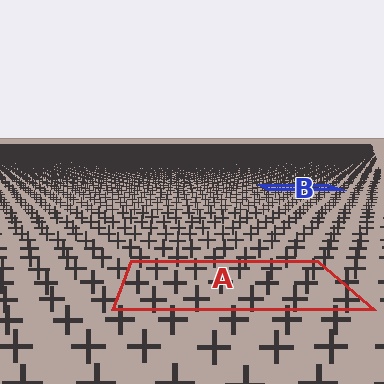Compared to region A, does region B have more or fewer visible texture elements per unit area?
Region B has more texture elements per unit area — they are packed more densely because it is farther away.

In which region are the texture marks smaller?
The texture marks are smaller in region B, because it is farther away.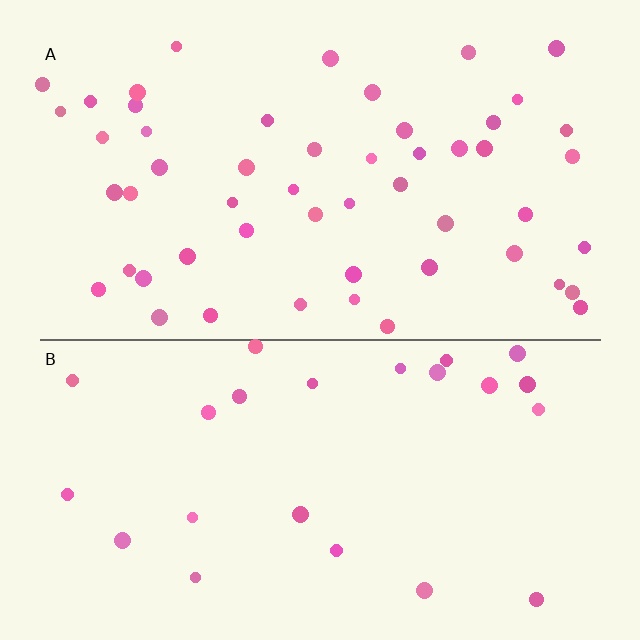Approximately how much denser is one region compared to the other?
Approximately 2.3× — region A over region B.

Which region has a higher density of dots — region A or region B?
A (the top).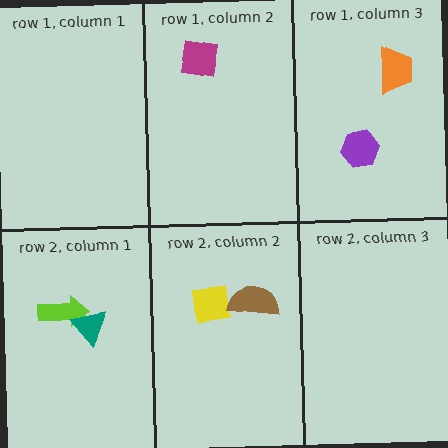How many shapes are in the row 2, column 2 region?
2.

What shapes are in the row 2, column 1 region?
The lime arrow, the teal triangle.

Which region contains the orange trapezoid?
The row 1, column 3 region.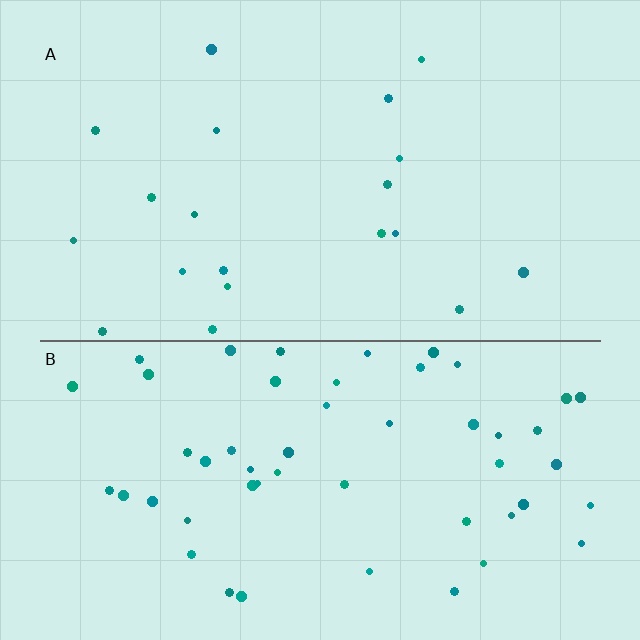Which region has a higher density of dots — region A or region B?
B (the bottom).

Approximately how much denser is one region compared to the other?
Approximately 2.7× — region B over region A.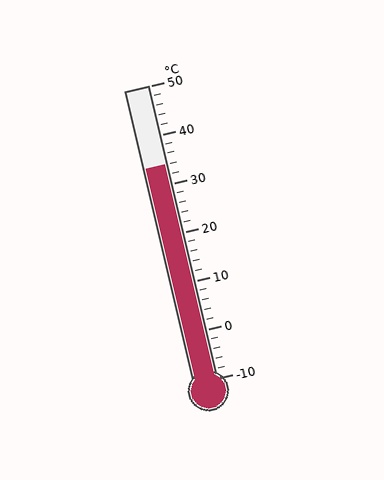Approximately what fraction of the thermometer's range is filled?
The thermometer is filled to approximately 75% of its range.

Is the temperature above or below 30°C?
The temperature is above 30°C.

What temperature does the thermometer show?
The thermometer shows approximately 34°C.